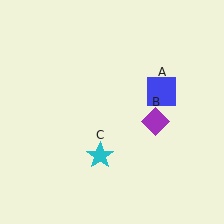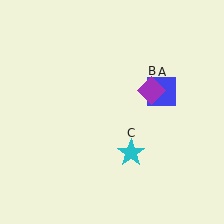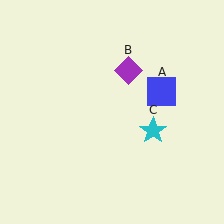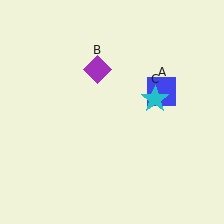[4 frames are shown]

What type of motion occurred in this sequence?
The purple diamond (object B), cyan star (object C) rotated counterclockwise around the center of the scene.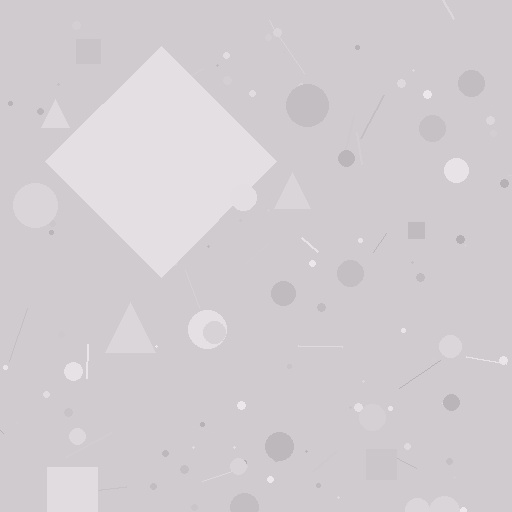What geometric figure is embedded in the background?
A diamond is embedded in the background.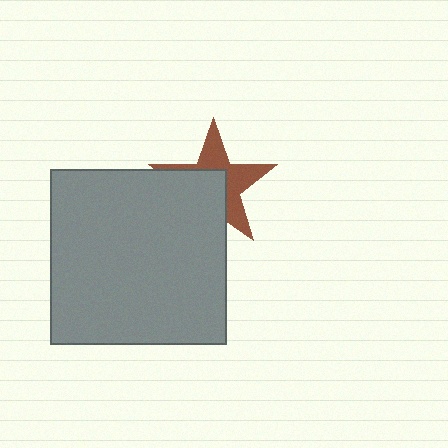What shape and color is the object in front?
The object in front is a gray square.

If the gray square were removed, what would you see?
You would see the complete brown star.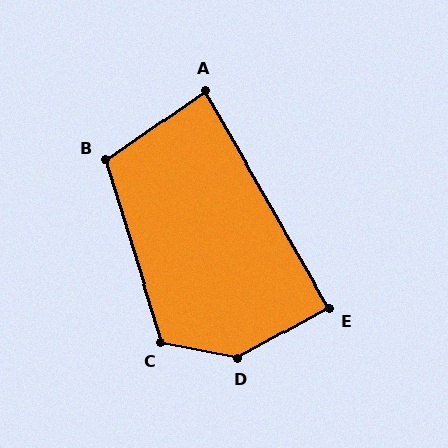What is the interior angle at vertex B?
Approximately 108 degrees (obtuse).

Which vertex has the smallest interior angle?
A, at approximately 85 degrees.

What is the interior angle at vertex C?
Approximately 118 degrees (obtuse).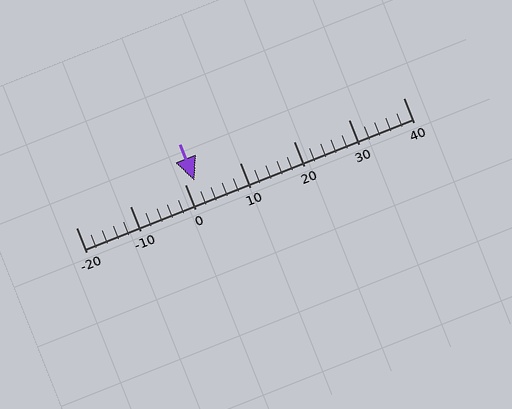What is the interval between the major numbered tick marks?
The major tick marks are spaced 10 units apart.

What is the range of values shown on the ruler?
The ruler shows values from -20 to 40.